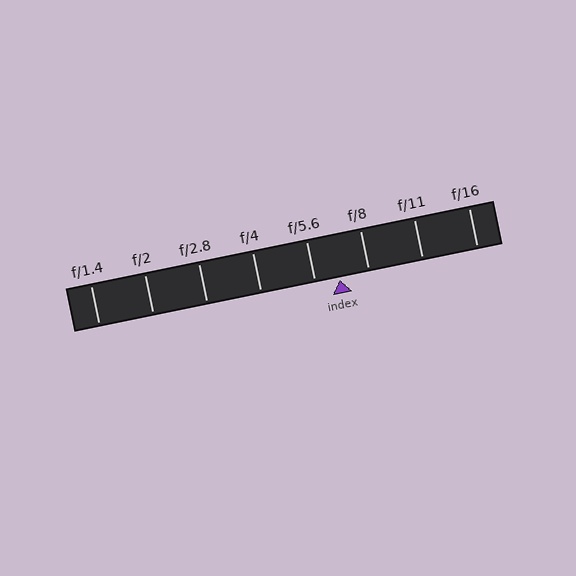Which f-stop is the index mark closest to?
The index mark is closest to f/5.6.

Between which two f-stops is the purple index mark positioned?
The index mark is between f/5.6 and f/8.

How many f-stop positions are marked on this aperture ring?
There are 8 f-stop positions marked.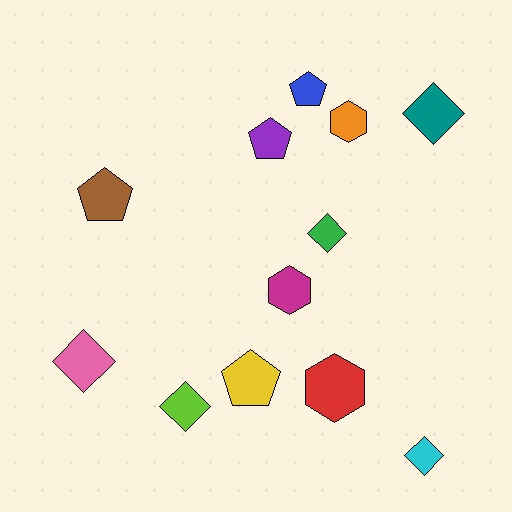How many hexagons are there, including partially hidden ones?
There are 3 hexagons.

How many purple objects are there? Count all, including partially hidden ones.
There is 1 purple object.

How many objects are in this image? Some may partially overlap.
There are 12 objects.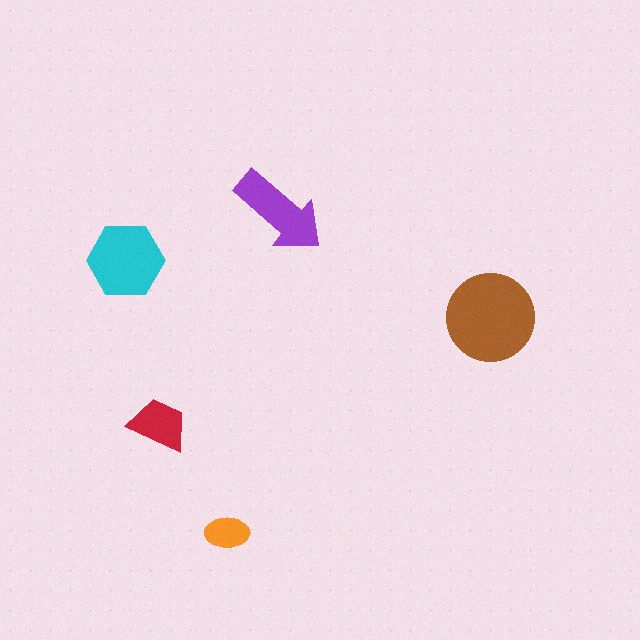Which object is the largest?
The brown circle.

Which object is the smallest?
The orange ellipse.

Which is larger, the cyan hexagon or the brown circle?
The brown circle.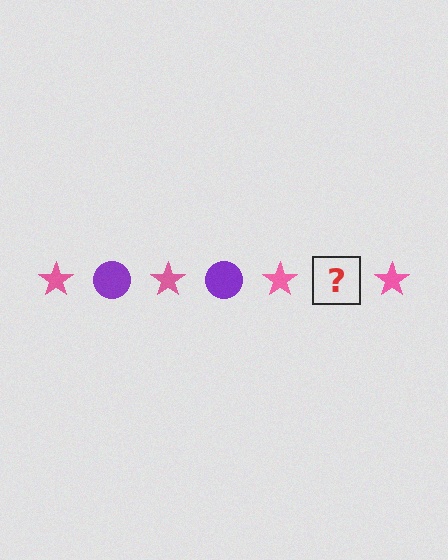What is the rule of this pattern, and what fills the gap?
The rule is that the pattern alternates between pink star and purple circle. The gap should be filled with a purple circle.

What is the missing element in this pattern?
The missing element is a purple circle.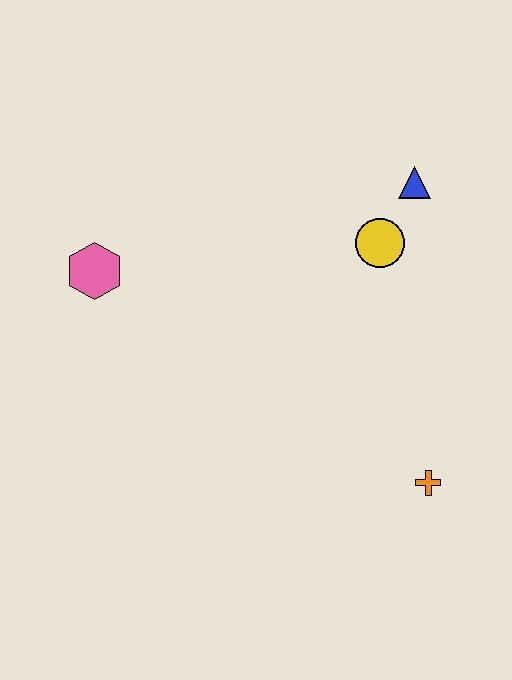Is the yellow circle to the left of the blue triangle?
Yes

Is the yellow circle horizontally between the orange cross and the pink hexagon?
Yes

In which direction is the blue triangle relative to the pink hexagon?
The blue triangle is to the right of the pink hexagon.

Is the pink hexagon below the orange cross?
No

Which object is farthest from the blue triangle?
The pink hexagon is farthest from the blue triangle.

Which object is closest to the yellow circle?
The blue triangle is closest to the yellow circle.